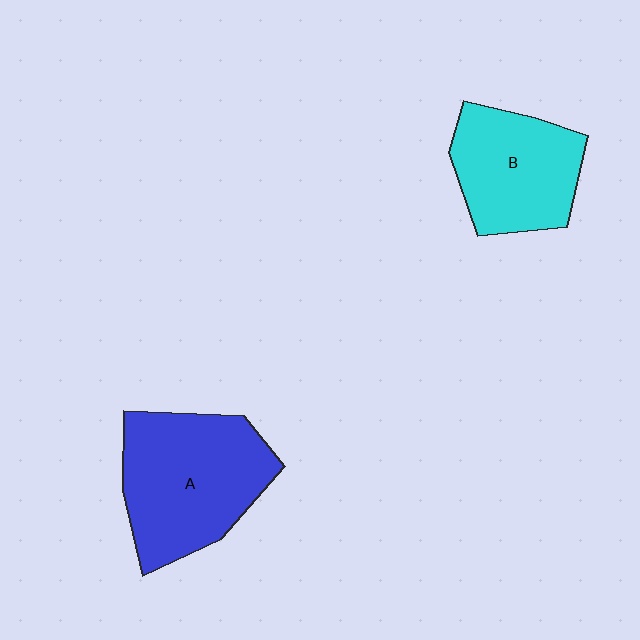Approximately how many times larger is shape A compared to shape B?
Approximately 1.3 times.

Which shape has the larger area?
Shape A (blue).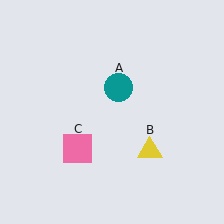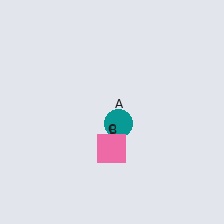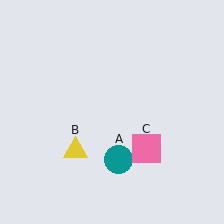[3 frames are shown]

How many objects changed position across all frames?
3 objects changed position: teal circle (object A), yellow triangle (object B), pink square (object C).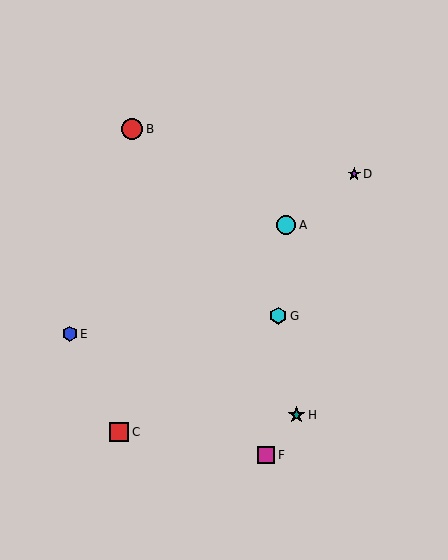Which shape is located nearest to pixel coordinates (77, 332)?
The blue hexagon (labeled E) at (70, 334) is nearest to that location.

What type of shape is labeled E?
Shape E is a blue hexagon.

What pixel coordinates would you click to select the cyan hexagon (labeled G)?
Click at (278, 316) to select the cyan hexagon G.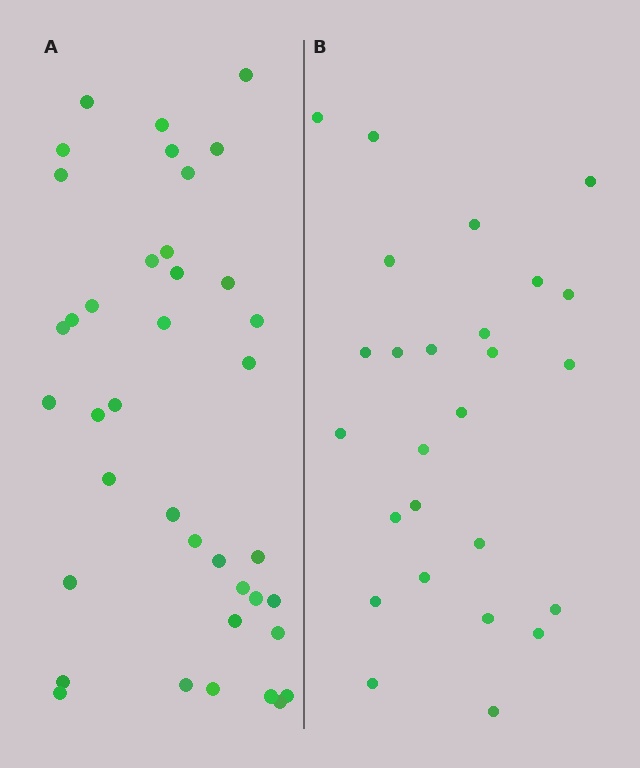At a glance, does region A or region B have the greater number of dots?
Region A (the left region) has more dots.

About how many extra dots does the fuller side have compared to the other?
Region A has approximately 15 more dots than region B.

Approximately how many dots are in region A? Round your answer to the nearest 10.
About 40 dots. (The exact count is 39, which rounds to 40.)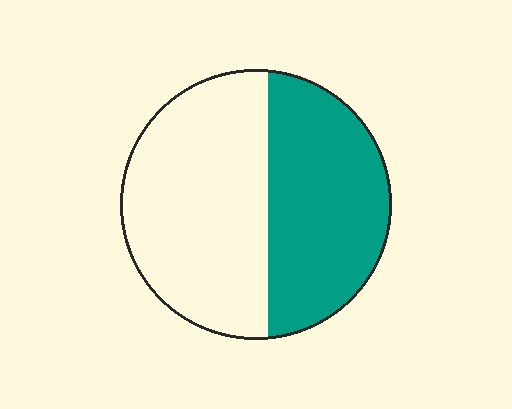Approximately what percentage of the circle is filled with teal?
Approximately 45%.